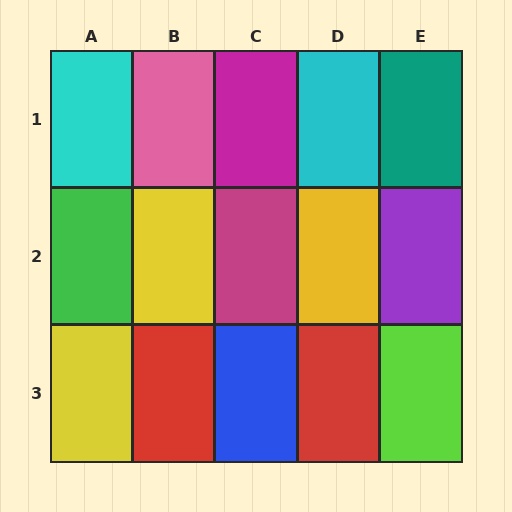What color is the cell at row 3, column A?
Yellow.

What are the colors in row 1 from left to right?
Cyan, pink, magenta, cyan, teal.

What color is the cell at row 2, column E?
Purple.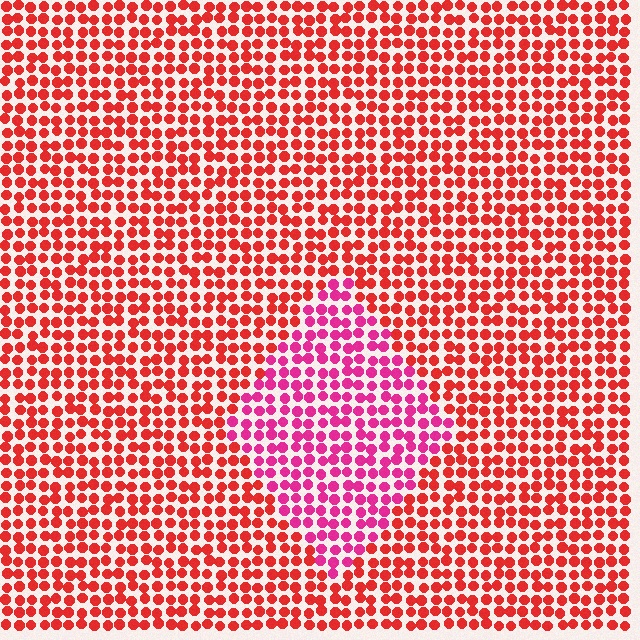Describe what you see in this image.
The image is filled with small red elements in a uniform arrangement. A diamond-shaped region is visible where the elements are tinted to a slightly different hue, forming a subtle color boundary.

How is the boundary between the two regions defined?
The boundary is defined purely by a slight shift in hue (about 35 degrees). Spacing, size, and orientation are identical on both sides.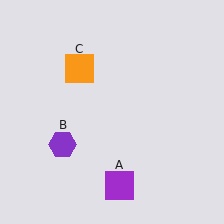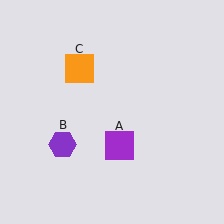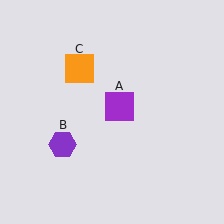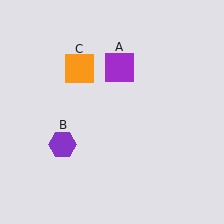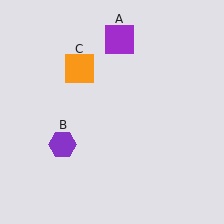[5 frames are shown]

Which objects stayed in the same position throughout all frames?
Purple hexagon (object B) and orange square (object C) remained stationary.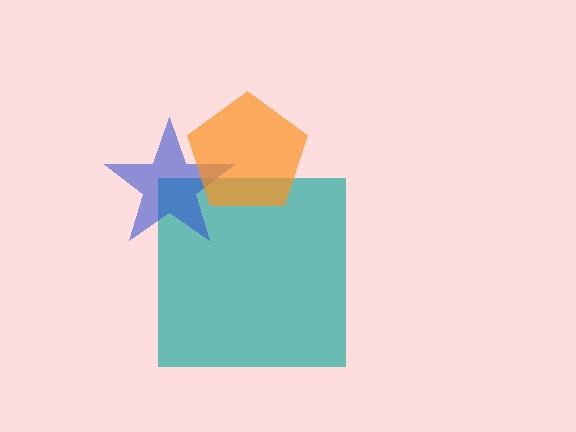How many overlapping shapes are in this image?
There are 3 overlapping shapes in the image.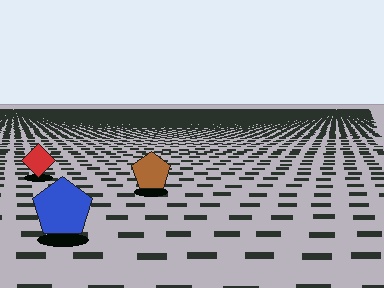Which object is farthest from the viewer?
The red diamond is farthest from the viewer. It appears smaller and the ground texture around it is denser.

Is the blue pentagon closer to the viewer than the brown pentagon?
Yes. The blue pentagon is closer — you can tell from the texture gradient: the ground texture is coarser near it.